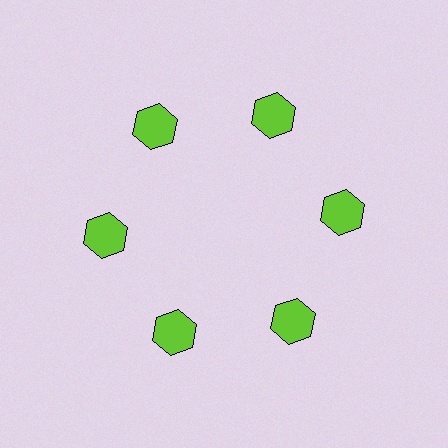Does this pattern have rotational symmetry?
Yes, this pattern has 6-fold rotational symmetry. It looks the same after rotating 60 degrees around the center.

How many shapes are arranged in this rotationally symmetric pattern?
There are 6 shapes, arranged in 6 groups of 1.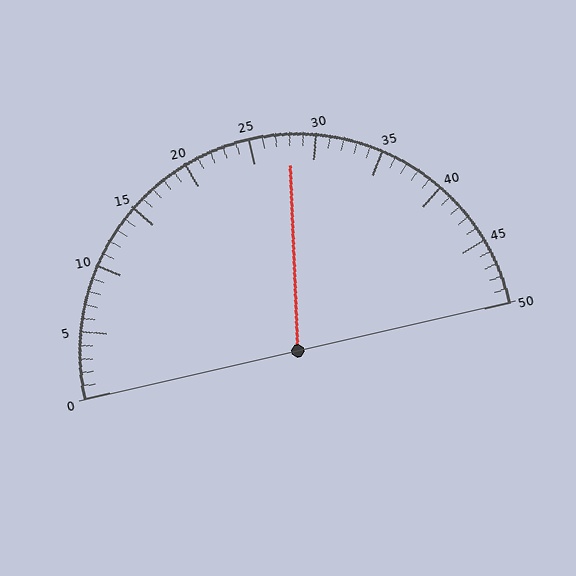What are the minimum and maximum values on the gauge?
The gauge ranges from 0 to 50.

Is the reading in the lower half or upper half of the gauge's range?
The reading is in the upper half of the range (0 to 50).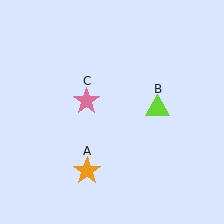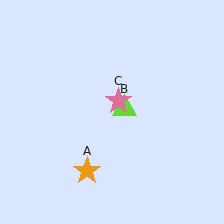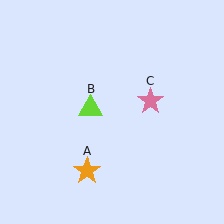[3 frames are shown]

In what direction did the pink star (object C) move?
The pink star (object C) moved right.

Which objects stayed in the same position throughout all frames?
Orange star (object A) remained stationary.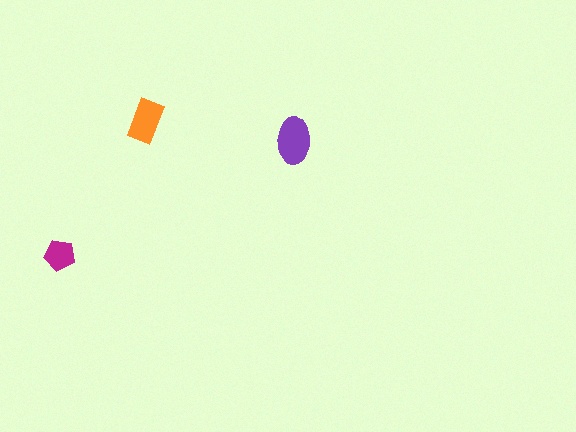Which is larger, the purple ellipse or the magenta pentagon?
The purple ellipse.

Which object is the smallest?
The magenta pentagon.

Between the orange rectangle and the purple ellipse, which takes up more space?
The purple ellipse.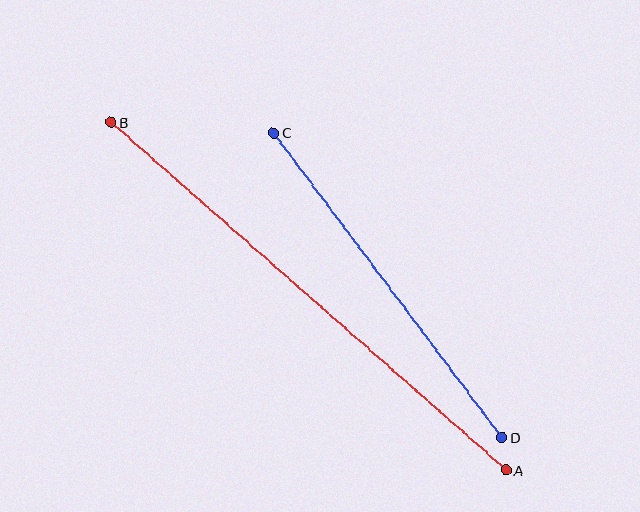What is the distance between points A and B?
The distance is approximately 526 pixels.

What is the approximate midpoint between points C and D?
The midpoint is at approximately (388, 285) pixels.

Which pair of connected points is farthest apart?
Points A and B are farthest apart.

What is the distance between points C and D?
The distance is approximately 381 pixels.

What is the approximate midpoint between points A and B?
The midpoint is at approximately (308, 296) pixels.